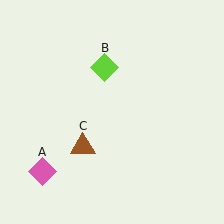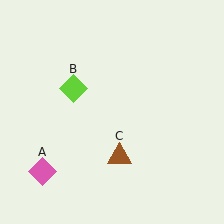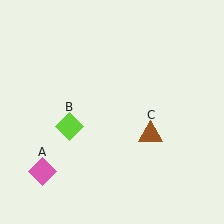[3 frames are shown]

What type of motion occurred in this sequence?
The lime diamond (object B), brown triangle (object C) rotated counterclockwise around the center of the scene.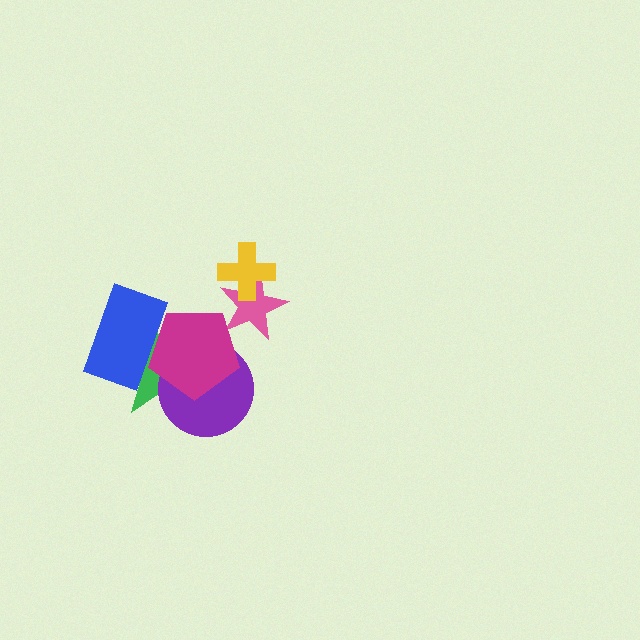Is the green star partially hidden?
Yes, it is partially covered by another shape.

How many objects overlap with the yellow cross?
1 object overlaps with the yellow cross.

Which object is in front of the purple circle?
The magenta pentagon is in front of the purple circle.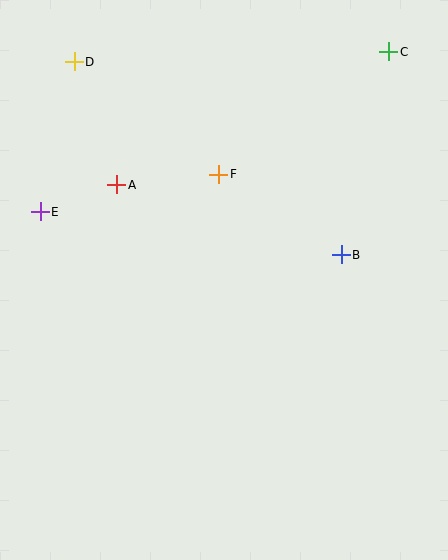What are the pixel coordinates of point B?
Point B is at (341, 255).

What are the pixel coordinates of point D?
Point D is at (74, 62).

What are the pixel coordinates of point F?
Point F is at (219, 174).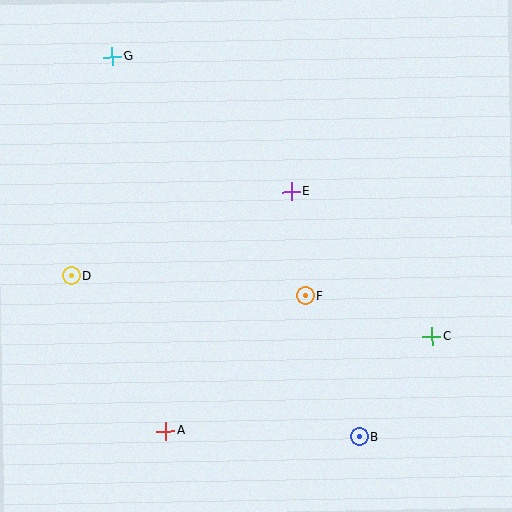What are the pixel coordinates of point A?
Point A is at (166, 431).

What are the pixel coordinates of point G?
Point G is at (112, 57).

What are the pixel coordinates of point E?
Point E is at (291, 192).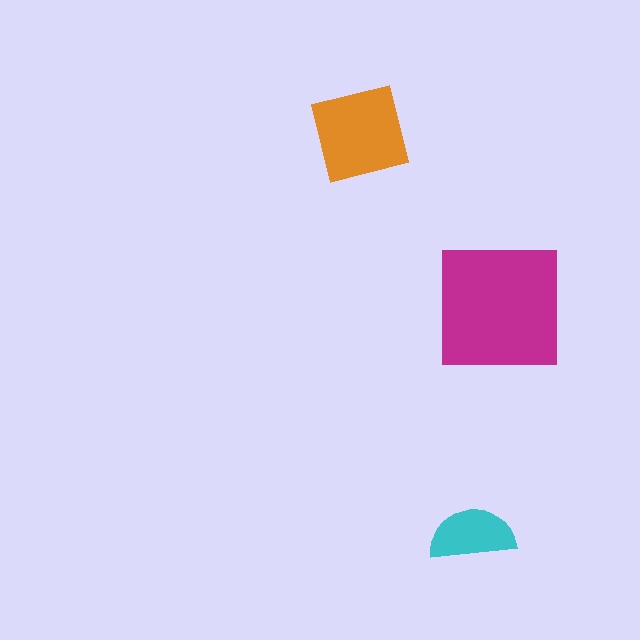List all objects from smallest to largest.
The cyan semicircle, the orange square, the magenta square.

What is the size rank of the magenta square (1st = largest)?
1st.